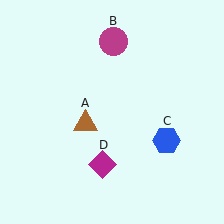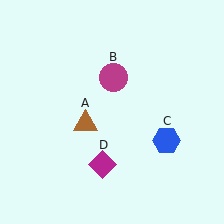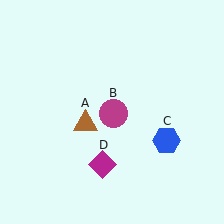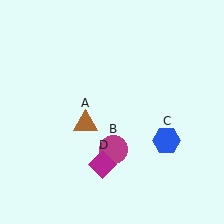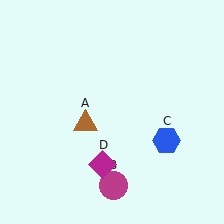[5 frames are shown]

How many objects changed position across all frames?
1 object changed position: magenta circle (object B).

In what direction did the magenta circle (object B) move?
The magenta circle (object B) moved down.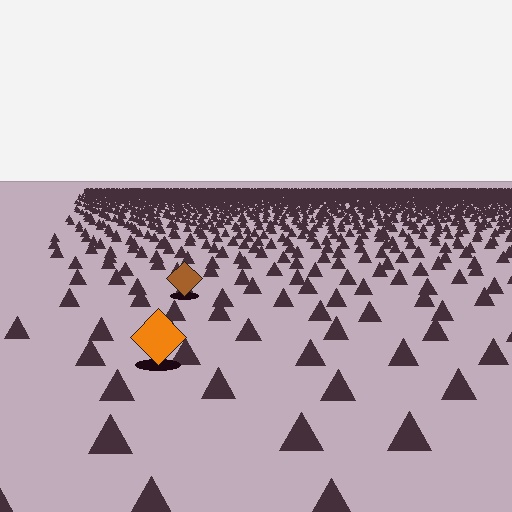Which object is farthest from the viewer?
The brown diamond is farthest from the viewer. It appears smaller and the ground texture around it is denser.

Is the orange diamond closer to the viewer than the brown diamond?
Yes. The orange diamond is closer — you can tell from the texture gradient: the ground texture is coarser near it.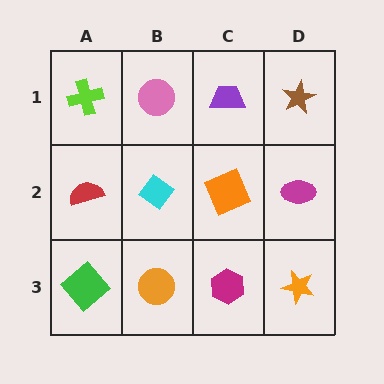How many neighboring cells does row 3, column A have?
2.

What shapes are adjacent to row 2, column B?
A pink circle (row 1, column B), an orange circle (row 3, column B), a red semicircle (row 2, column A), an orange square (row 2, column C).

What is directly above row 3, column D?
A magenta ellipse.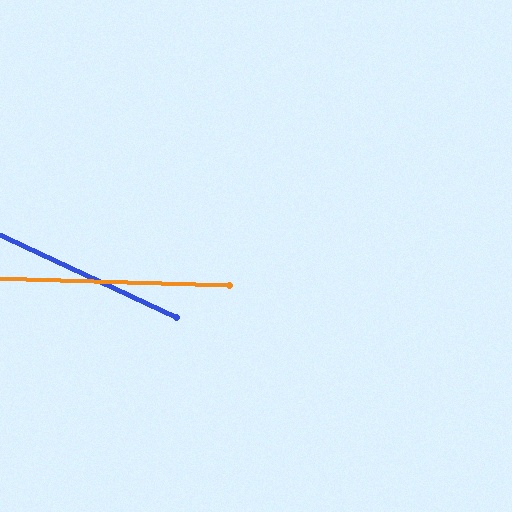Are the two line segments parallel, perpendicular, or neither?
Neither parallel nor perpendicular — they differ by about 23°.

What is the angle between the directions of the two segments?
Approximately 23 degrees.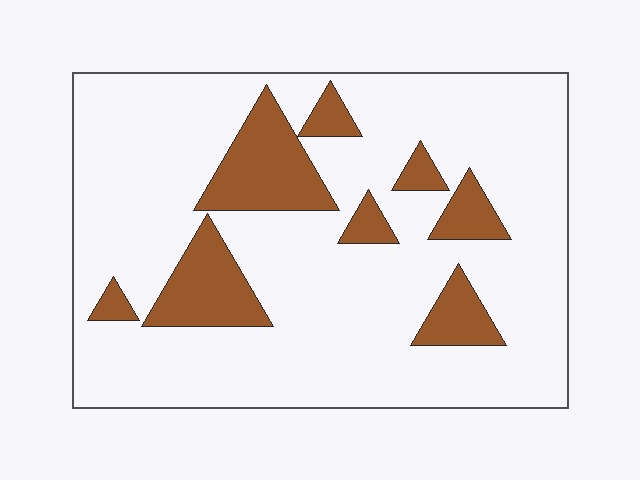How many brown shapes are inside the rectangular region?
8.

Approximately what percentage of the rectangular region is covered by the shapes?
Approximately 20%.